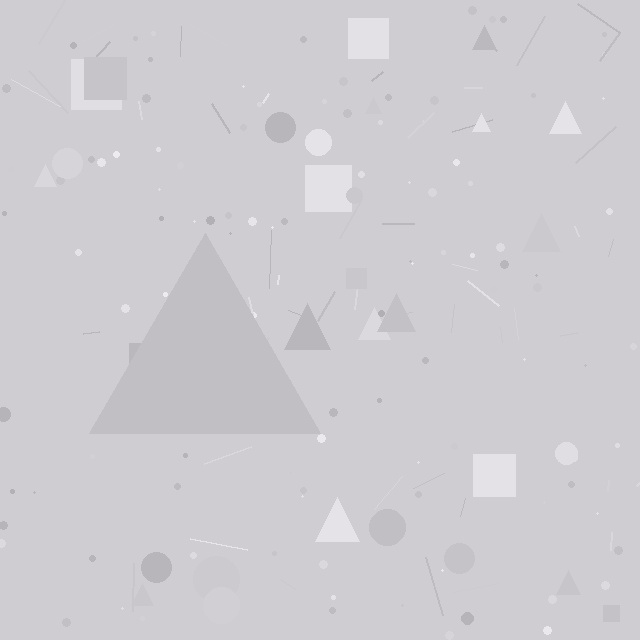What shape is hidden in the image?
A triangle is hidden in the image.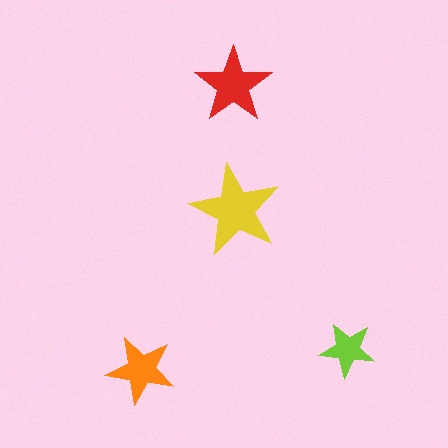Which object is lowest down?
The orange star is bottommost.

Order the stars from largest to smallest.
the yellow one, the red one, the orange one, the lime one.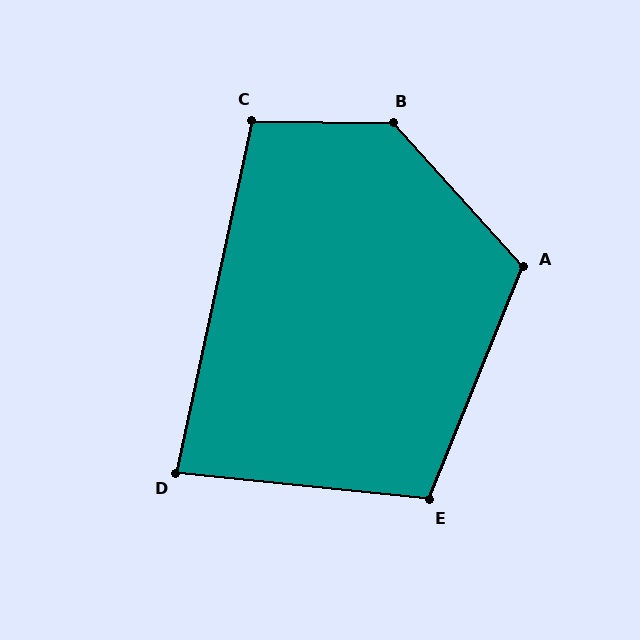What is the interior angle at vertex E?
Approximately 106 degrees (obtuse).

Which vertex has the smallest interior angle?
D, at approximately 84 degrees.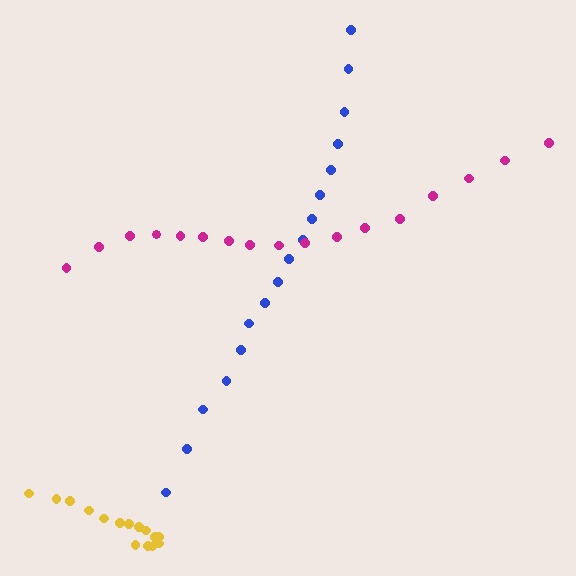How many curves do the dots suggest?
There are 3 distinct paths.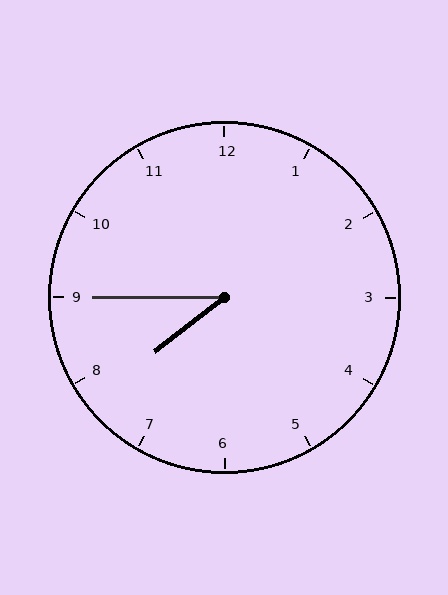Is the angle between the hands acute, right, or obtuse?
It is acute.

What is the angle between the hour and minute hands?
Approximately 38 degrees.